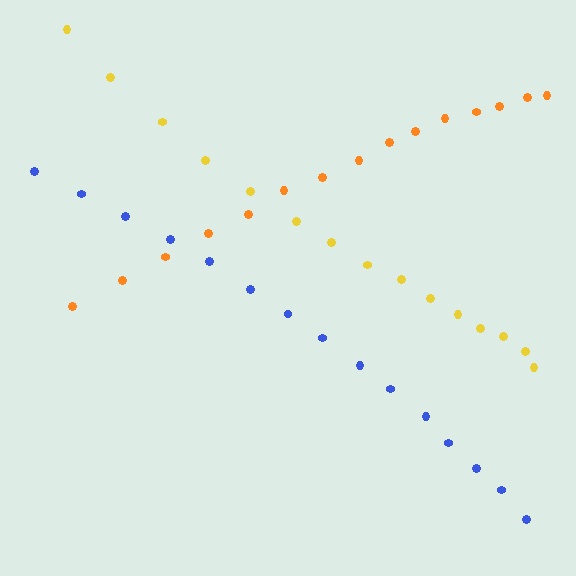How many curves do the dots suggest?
There are 3 distinct paths.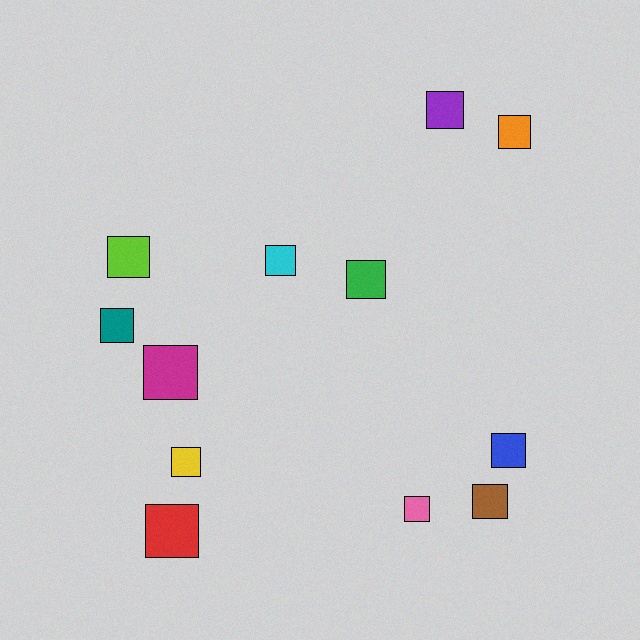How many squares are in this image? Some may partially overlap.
There are 12 squares.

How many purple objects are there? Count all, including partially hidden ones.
There is 1 purple object.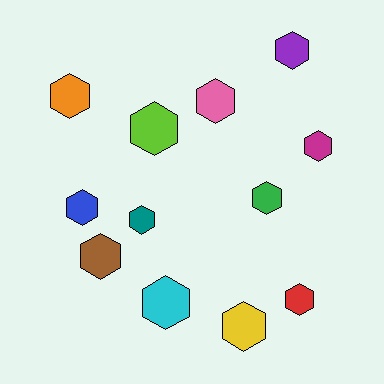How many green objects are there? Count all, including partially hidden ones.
There is 1 green object.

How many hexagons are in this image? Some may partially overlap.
There are 12 hexagons.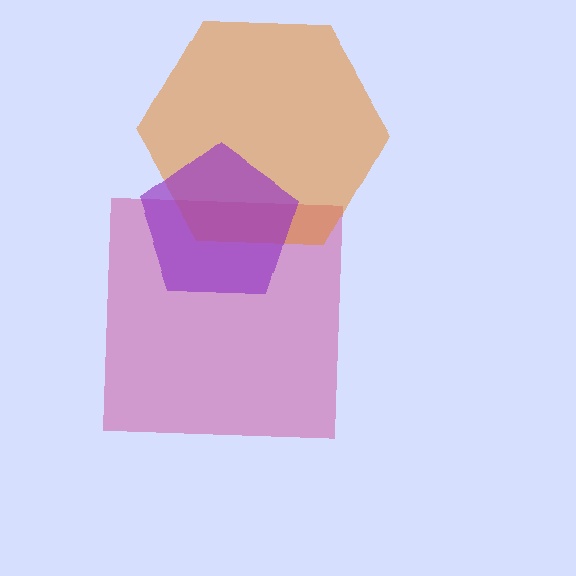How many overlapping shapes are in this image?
There are 3 overlapping shapes in the image.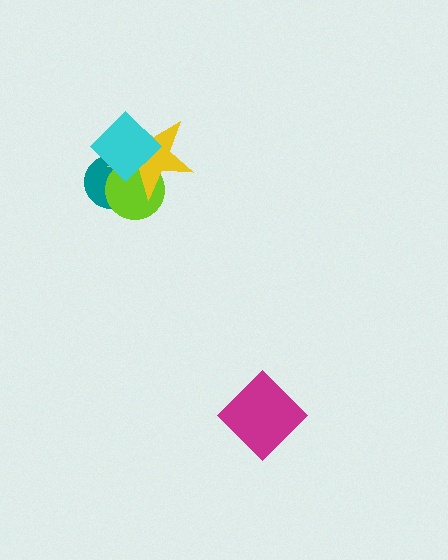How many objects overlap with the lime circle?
3 objects overlap with the lime circle.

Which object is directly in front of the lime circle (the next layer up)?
The yellow star is directly in front of the lime circle.